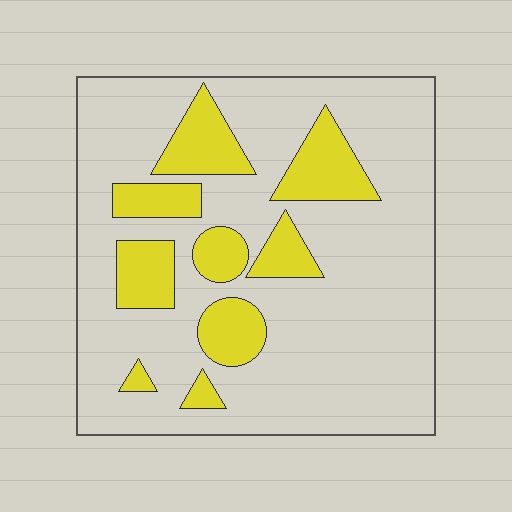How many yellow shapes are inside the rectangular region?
9.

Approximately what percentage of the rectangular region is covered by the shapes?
Approximately 20%.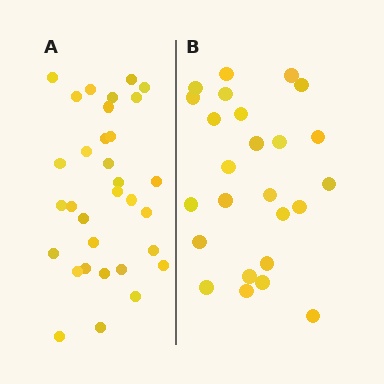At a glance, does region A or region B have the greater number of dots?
Region A (the left region) has more dots.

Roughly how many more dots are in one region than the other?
Region A has roughly 8 or so more dots than region B.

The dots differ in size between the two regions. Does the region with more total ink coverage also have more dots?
No. Region B has more total ink coverage because its dots are larger, but region A actually contains more individual dots. Total area can be misleading — the number of items is what matters here.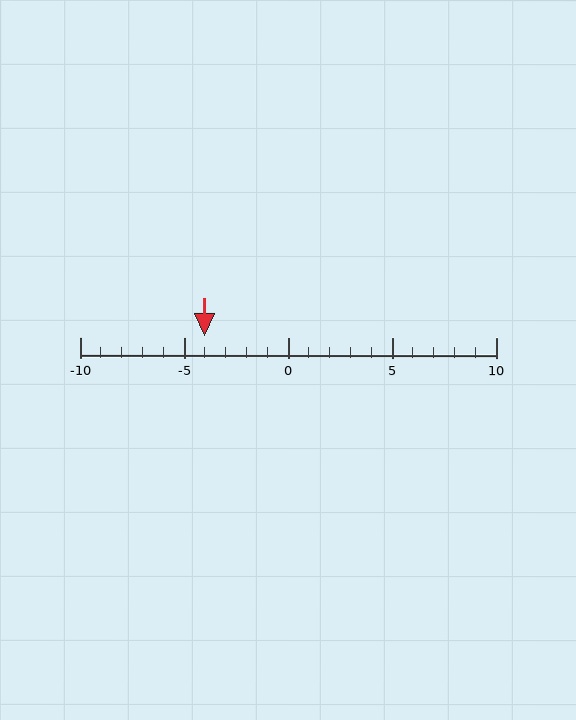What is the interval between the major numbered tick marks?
The major tick marks are spaced 5 units apart.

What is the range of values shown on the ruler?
The ruler shows values from -10 to 10.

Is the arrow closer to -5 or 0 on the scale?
The arrow is closer to -5.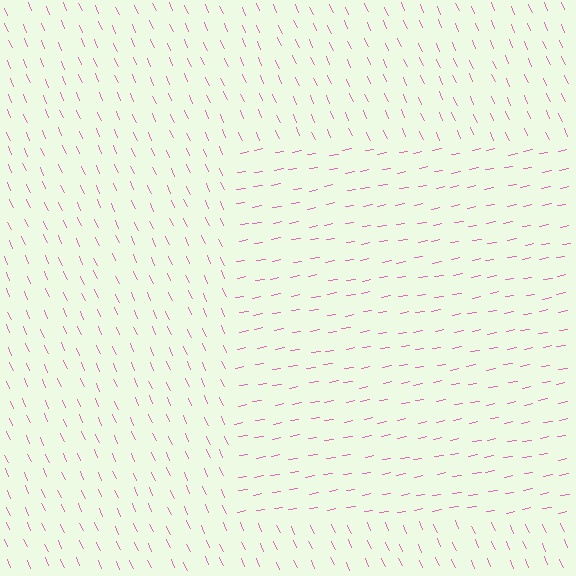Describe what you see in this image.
The image is filled with small pink line segments. A rectangle region in the image has lines oriented differently from the surrounding lines, creating a visible texture boundary.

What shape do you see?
I see a rectangle.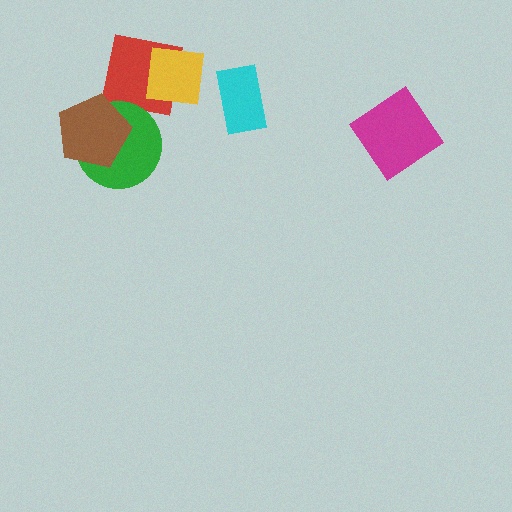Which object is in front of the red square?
The yellow square is in front of the red square.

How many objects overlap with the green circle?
1 object overlaps with the green circle.